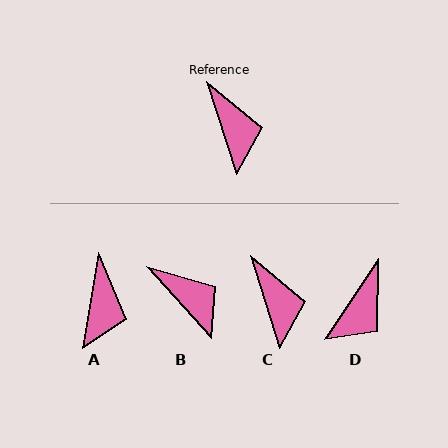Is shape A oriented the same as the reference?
No, it is off by about 28 degrees.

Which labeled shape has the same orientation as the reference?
C.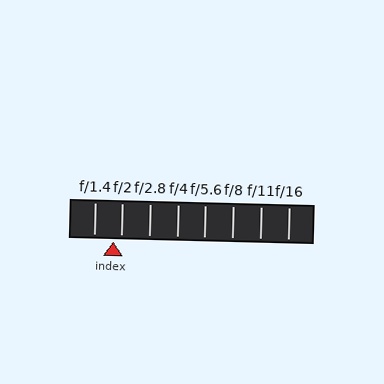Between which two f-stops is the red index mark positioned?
The index mark is between f/1.4 and f/2.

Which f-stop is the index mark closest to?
The index mark is closest to f/2.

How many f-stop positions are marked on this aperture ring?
There are 8 f-stop positions marked.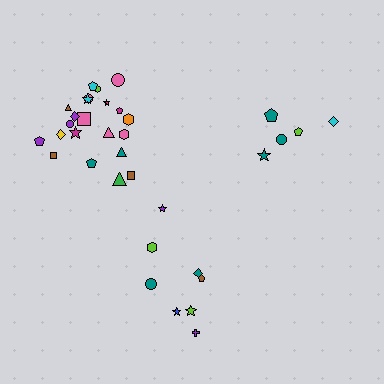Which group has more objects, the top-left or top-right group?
The top-left group.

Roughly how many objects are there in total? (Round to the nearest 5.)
Roughly 35 objects in total.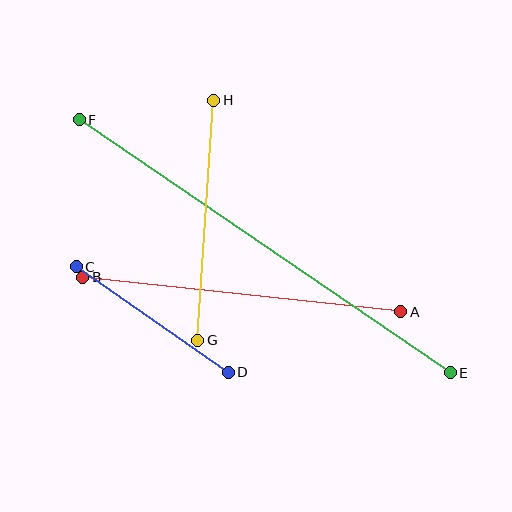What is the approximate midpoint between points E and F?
The midpoint is at approximately (265, 246) pixels.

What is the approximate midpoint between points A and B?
The midpoint is at approximately (242, 295) pixels.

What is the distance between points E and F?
The distance is approximately 449 pixels.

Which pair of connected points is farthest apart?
Points E and F are farthest apart.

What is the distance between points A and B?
The distance is approximately 320 pixels.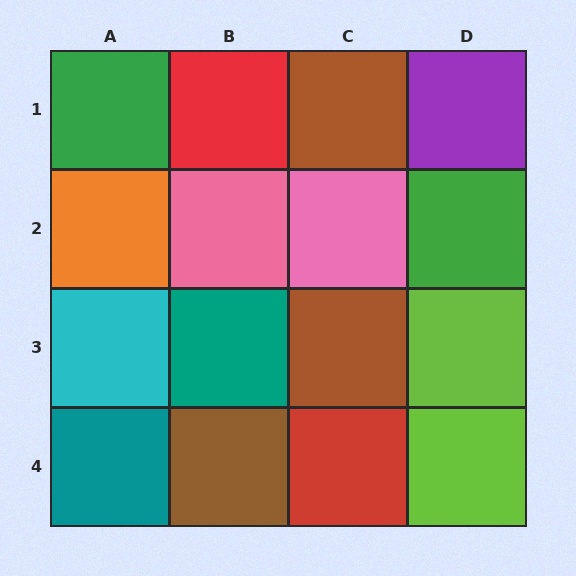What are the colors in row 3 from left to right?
Cyan, teal, brown, lime.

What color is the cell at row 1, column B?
Red.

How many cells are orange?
1 cell is orange.